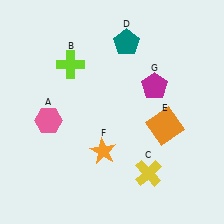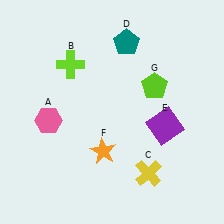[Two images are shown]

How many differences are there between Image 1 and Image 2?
There are 2 differences between the two images.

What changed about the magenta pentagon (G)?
In Image 1, G is magenta. In Image 2, it changed to lime.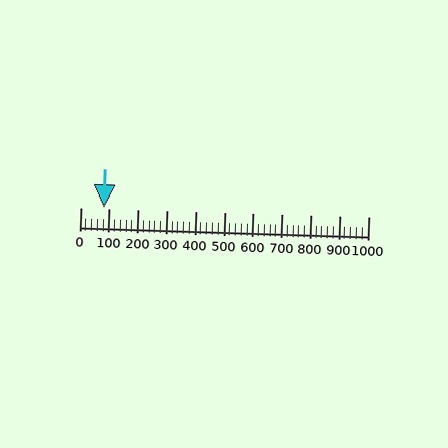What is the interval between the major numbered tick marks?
The major tick marks are spaced 100 units apart.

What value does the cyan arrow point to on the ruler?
The cyan arrow points to approximately 80.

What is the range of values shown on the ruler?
The ruler shows values from 0 to 1000.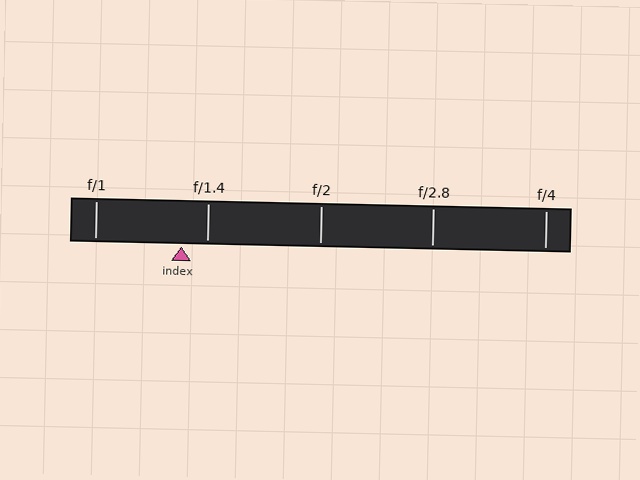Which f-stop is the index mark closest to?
The index mark is closest to f/1.4.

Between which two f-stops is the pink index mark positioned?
The index mark is between f/1 and f/1.4.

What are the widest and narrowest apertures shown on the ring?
The widest aperture shown is f/1 and the narrowest is f/4.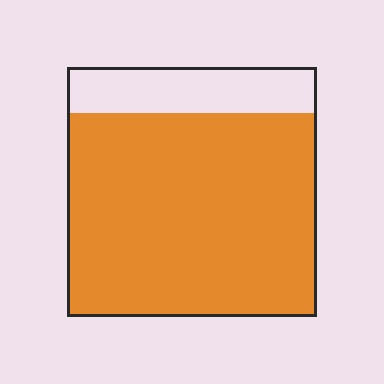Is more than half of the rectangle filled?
Yes.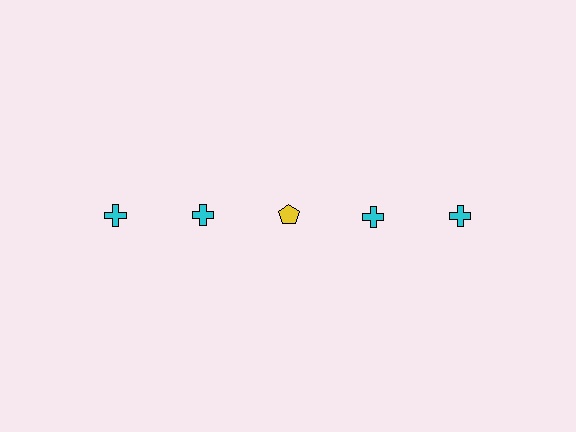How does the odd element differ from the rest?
It differs in both color (yellow instead of cyan) and shape (pentagon instead of cross).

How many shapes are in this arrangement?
There are 5 shapes arranged in a grid pattern.